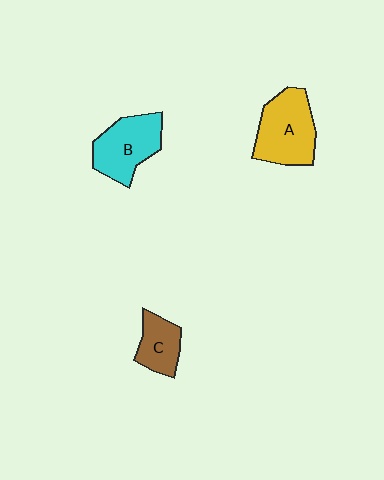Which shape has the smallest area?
Shape C (brown).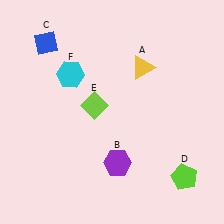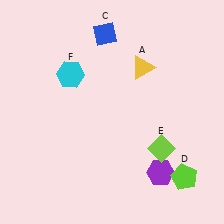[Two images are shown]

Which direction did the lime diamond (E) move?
The lime diamond (E) moved right.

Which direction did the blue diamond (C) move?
The blue diamond (C) moved right.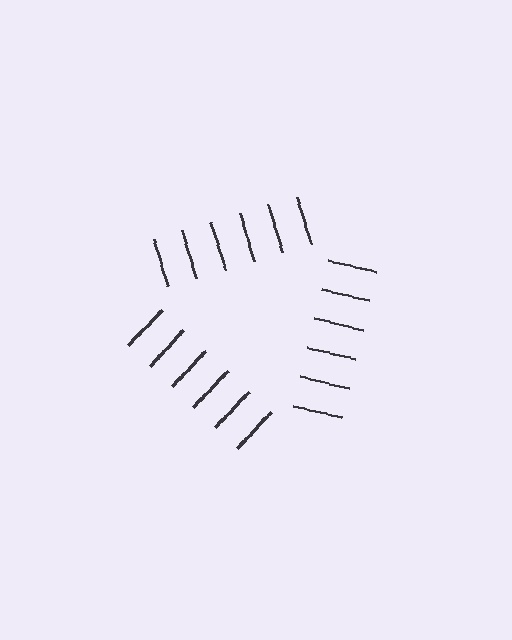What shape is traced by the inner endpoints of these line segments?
An illusory triangle — the line segments terminate on its edges but no continuous stroke is drawn.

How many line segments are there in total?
18 — 6 along each of the 3 edges.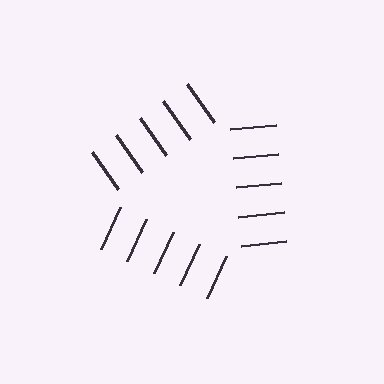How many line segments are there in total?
15 — 5 along each of the 3 edges.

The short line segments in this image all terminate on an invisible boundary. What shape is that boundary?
An illusory triangle — the line segments terminate on its edges but no continuous stroke is drawn.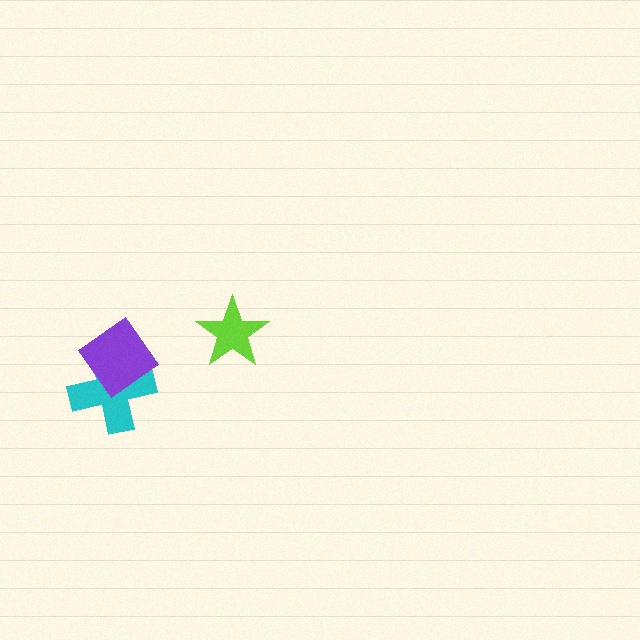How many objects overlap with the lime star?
0 objects overlap with the lime star.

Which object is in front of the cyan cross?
The purple diamond is in front of the cyan cross.